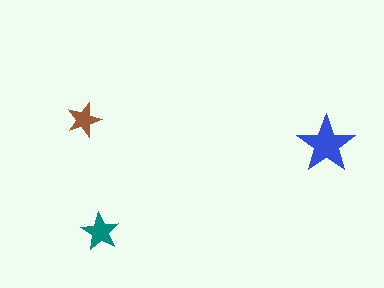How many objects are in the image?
There are 3 objects in the image.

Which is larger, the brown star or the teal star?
The teal one.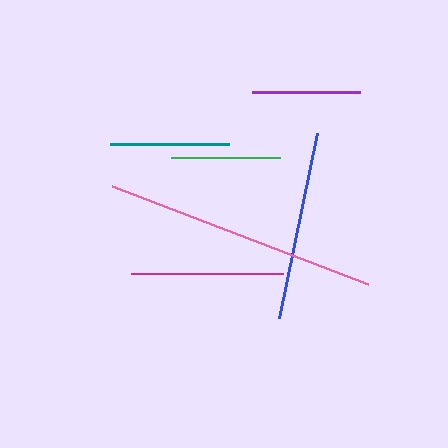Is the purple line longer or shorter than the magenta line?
The magenta line is longer than the purple line.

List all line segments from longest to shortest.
From longest to shortest: pink, blue, magenta, teal, green, purple.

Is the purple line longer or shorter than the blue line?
The blue line is longer than the purple line.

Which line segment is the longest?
The pink line is the longest at approximately 274 pixels.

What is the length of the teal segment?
The teal segment is approximately 119 pixels long.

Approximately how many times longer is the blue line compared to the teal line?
The blue line is approximately 1.6 times the length of the teal line.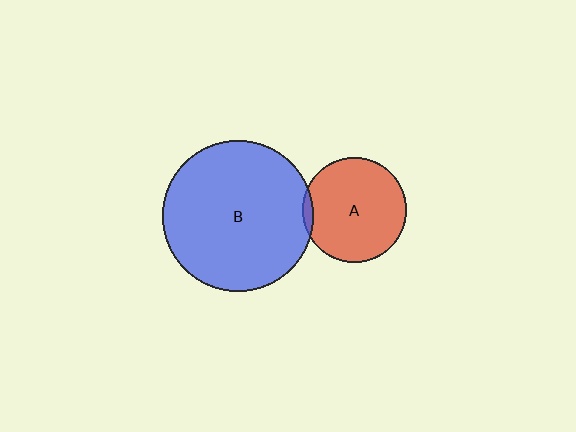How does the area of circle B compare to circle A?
Approximately 2.1 times.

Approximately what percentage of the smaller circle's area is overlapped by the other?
Approximately 5%.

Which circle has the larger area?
Circle B (blue).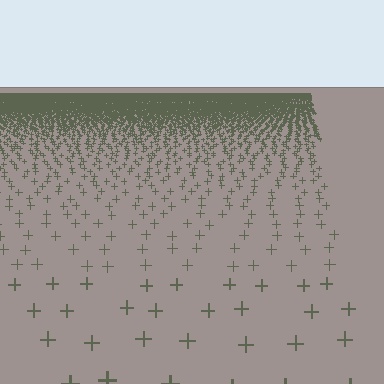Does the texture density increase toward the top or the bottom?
Density increases toward the top.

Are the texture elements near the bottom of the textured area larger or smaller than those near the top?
Larger. Near the bottom, elements are closer to the viewer and appear at a bigger on-screen size.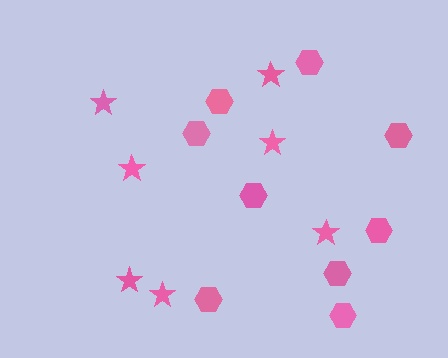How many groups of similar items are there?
There are 2 groups: one group of stars (7) and one group of hexagons (9).